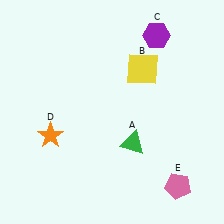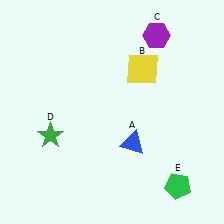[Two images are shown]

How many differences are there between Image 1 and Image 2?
There are 3 differences between the two images.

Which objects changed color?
A changed from green to blue. D changed from orange to green. E changed from pink to green.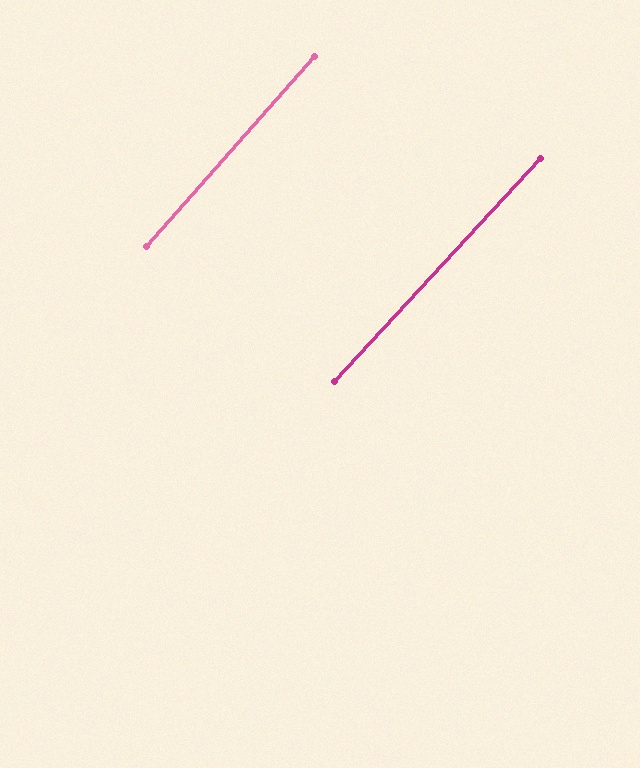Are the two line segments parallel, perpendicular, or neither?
Parallel — their directions differ by only 1.3°.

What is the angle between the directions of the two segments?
Approximately 1 degree.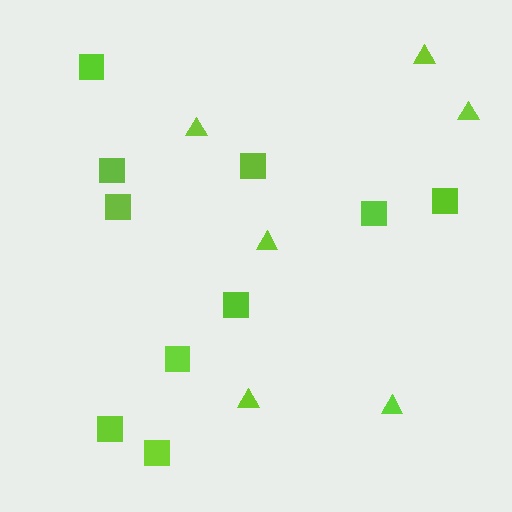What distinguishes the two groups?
There are 2 groups: one group of squares (10) and one group of triangles (6).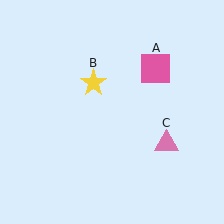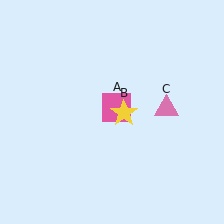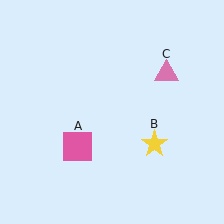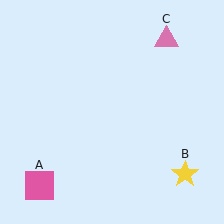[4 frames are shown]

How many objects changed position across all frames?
3 objects changed position: pink square (object A), yellow star (object B), pink triangle (object C).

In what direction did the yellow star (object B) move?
The yellow star (object B) moved down and to the right.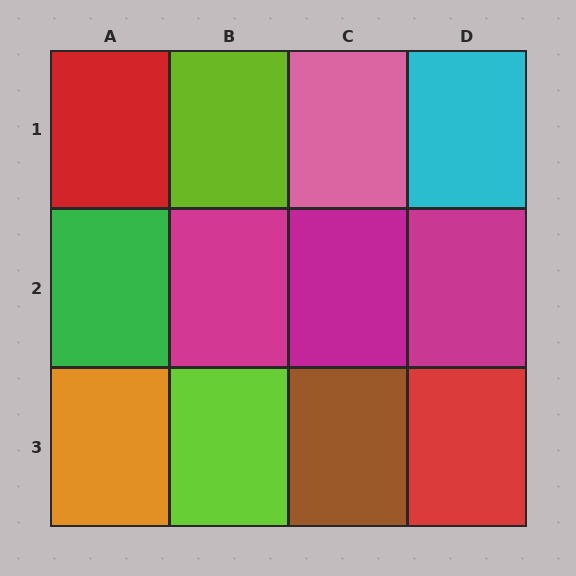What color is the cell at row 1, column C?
Pink.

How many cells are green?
1 cell is green.